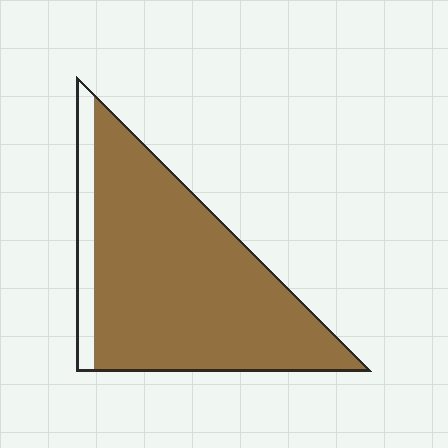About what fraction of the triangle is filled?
About seven eighths (7/8).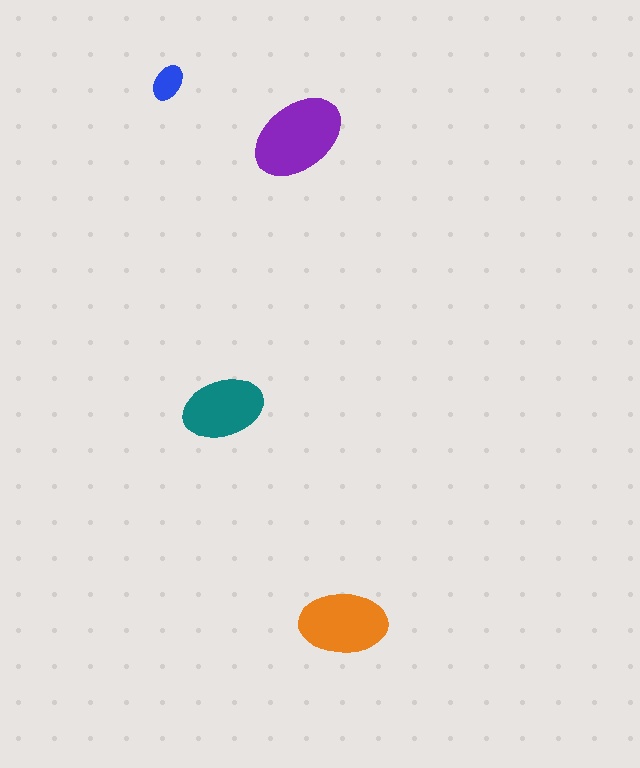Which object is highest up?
The blue ellipse is topmost.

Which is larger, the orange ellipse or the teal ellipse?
The orange one.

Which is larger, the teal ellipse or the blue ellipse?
The teal one.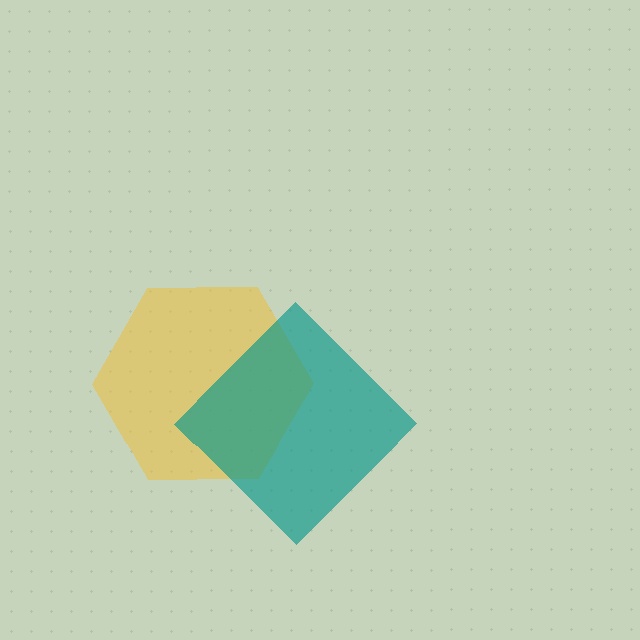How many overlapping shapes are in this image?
There are 2 overlapping shapes in the image.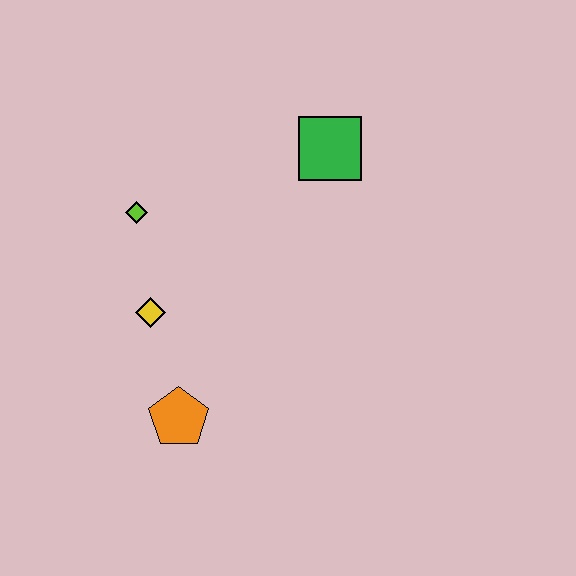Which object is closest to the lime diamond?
The yellow diamond is closest to the lime diamond.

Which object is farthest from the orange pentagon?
The green square is farthest from the orange pentagon.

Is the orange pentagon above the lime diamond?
No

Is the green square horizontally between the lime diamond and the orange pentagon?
No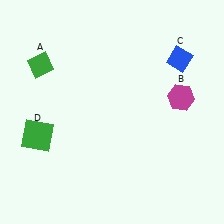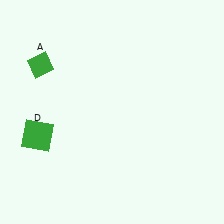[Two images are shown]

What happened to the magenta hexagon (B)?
The magenta hexagon (B) was removed in Image 2. It was in the top-right area of Image 1.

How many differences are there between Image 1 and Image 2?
There are 2 differences between the two images.